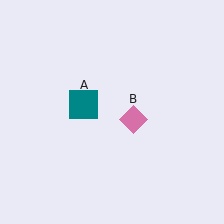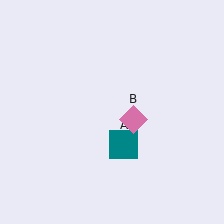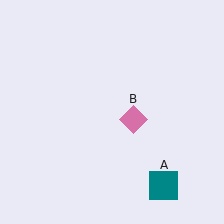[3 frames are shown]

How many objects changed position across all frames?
1 object changed position: teal square (object A).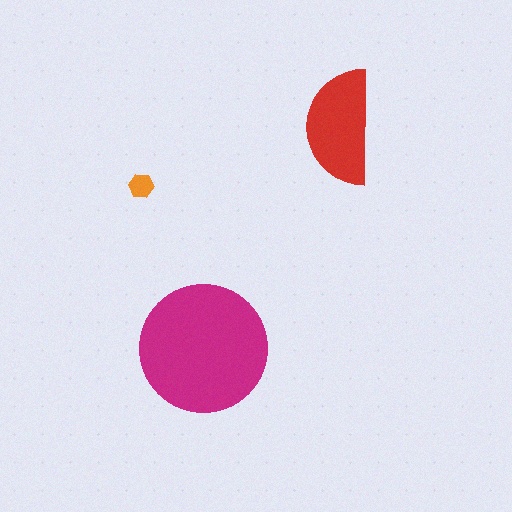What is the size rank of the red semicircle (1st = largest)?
2nd.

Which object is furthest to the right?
The red semicircle is rightmost.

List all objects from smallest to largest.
The orange hexagon, the red semicircle, the magenta circle.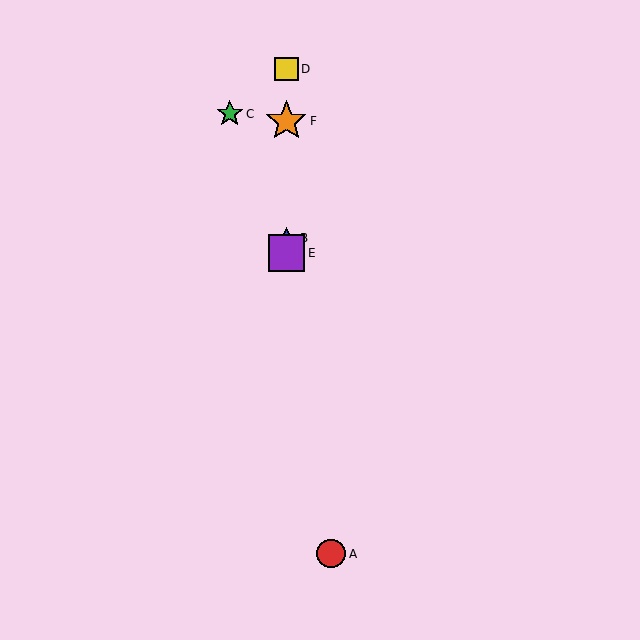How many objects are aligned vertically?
4 objects (B, D, E, F) are aligned vertically.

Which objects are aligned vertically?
Objects B, D, E, F are aligned vertically.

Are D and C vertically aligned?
No, D is at x≈286 and C is at x≈230.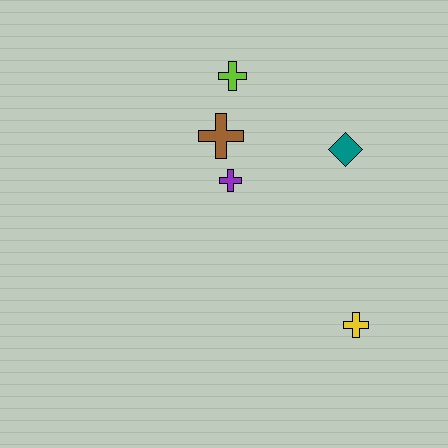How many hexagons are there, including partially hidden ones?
There are no hexagons.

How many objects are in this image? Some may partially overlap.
There are 5 objects.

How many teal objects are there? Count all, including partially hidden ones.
There is 1 teal object.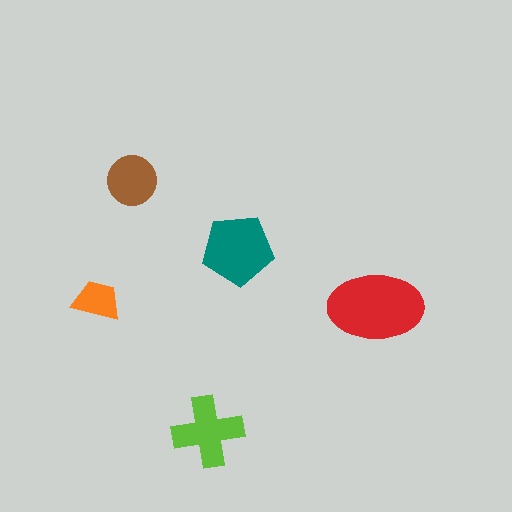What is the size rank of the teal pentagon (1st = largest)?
2nd.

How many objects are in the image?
There are 5 objects in the image.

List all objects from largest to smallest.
The red ellipse, the teal pentagon, the lime cross, the brown circle, the orange trapezoid.